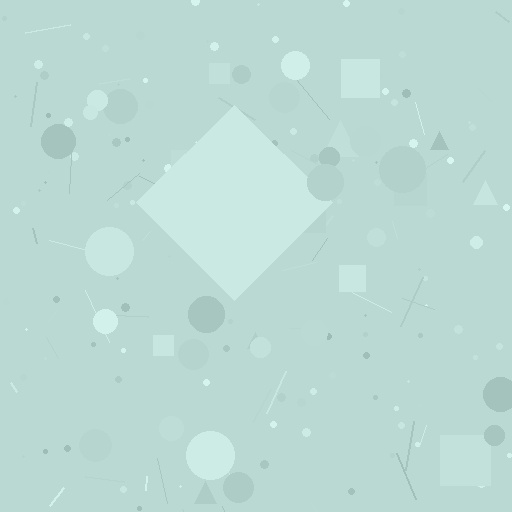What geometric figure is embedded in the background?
A diamond is embedded in the background.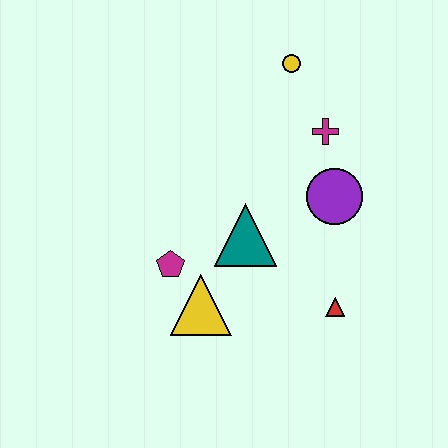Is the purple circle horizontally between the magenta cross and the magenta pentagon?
No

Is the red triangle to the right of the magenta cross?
Yes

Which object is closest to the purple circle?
The magenta cross is closest to the purple circle.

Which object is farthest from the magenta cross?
The yellow triangle is farthest from the magenta cross.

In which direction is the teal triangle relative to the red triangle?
The teal triangle is to the left of the red triangle.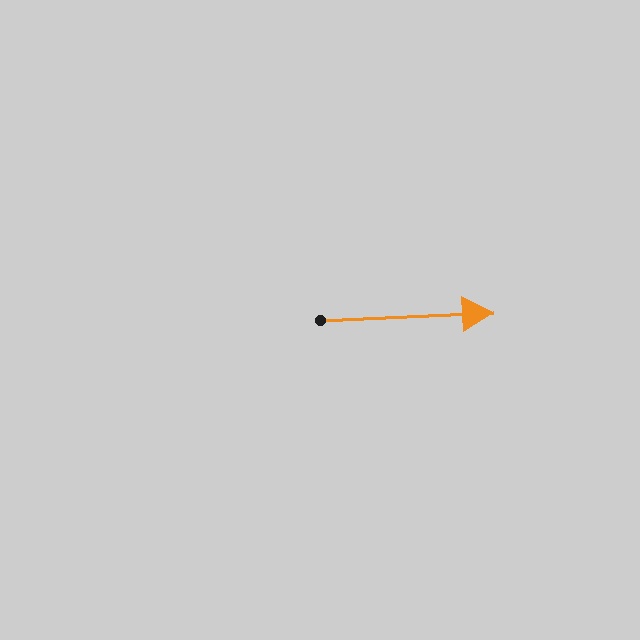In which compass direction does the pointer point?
East.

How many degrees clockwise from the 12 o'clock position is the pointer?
Approximately 87 degrees.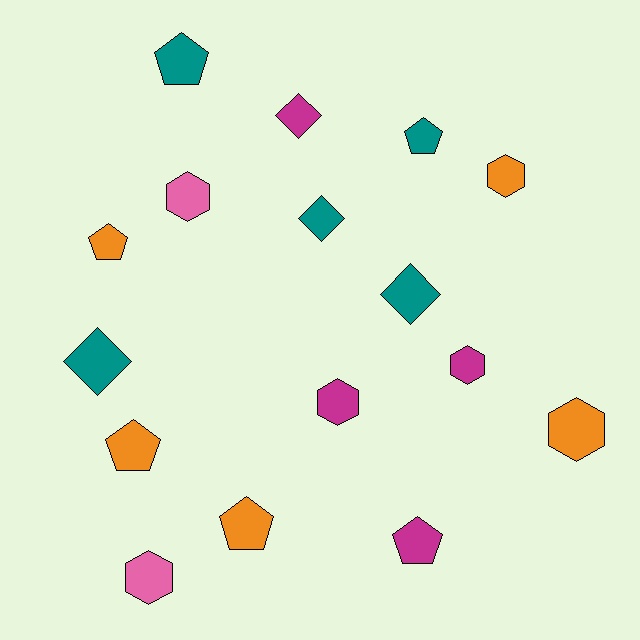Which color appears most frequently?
Teal, with 5 objects.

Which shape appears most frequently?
Pentagon, with 6 objects.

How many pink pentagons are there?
There are no pink pentagons.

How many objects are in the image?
There are 16 objects.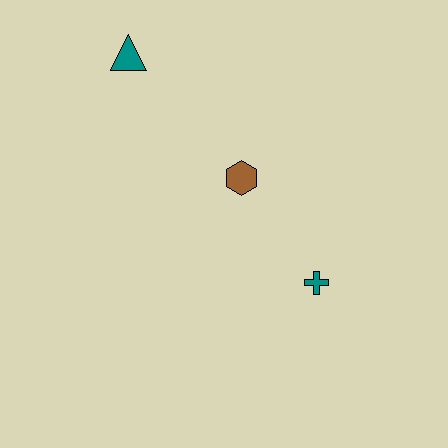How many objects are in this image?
There are 3 objects.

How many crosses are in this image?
There is 1 cross.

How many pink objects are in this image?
There are no pink objects.